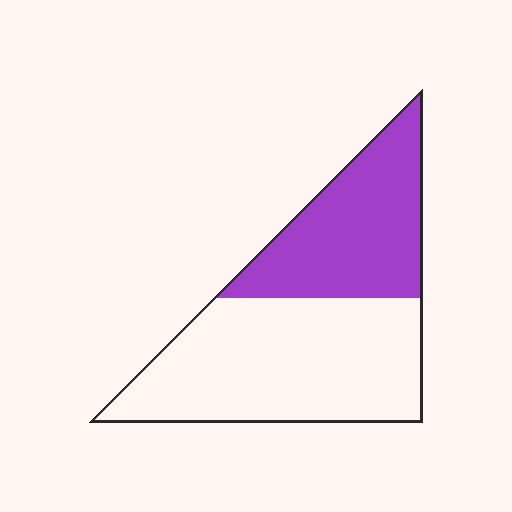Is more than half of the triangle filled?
No.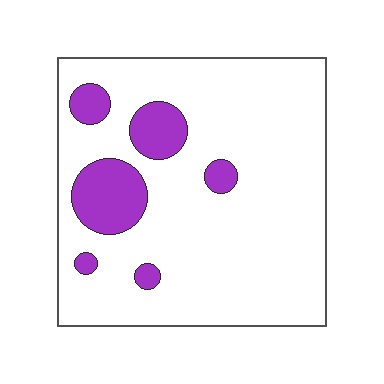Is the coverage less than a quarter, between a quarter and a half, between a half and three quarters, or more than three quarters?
Less than a quarter.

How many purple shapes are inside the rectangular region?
6.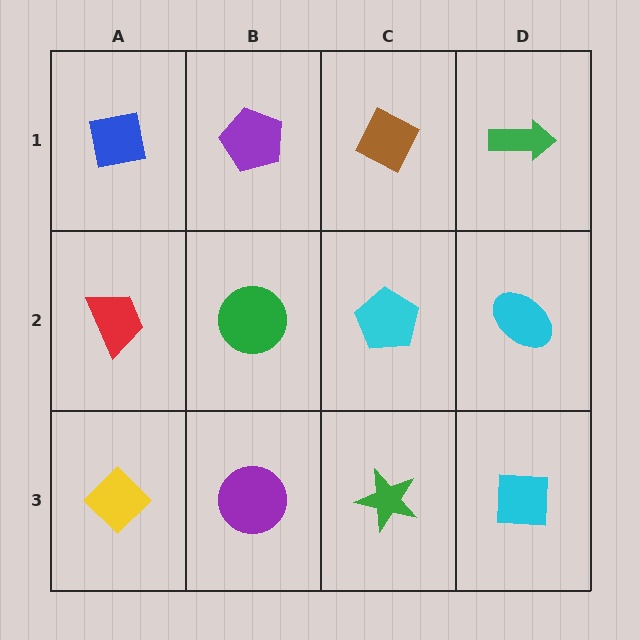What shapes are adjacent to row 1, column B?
A green circle (row 2, column B), a blue square (row 1, column A), a brown diamond (row 1, column C).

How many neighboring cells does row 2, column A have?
3.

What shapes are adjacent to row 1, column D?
A cyan ellipse (row 2, column D), a brown diamond (row 1, column C).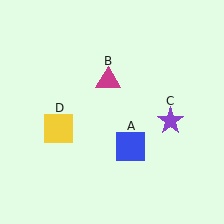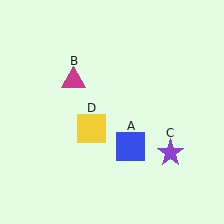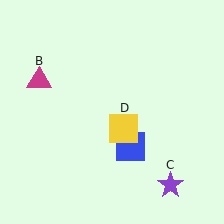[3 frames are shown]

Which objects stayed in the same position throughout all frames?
Blue square (object A) remained stationary.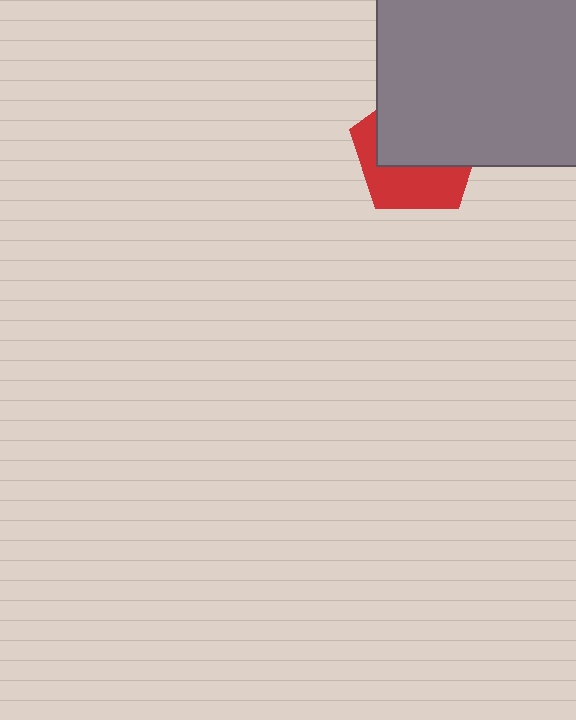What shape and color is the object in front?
The object in front is a gray rectangle.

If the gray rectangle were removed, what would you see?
You would see the complete red pentagon.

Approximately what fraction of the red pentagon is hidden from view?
Roughly 58% of the red pentagon is hidden behind the gray rectangle.